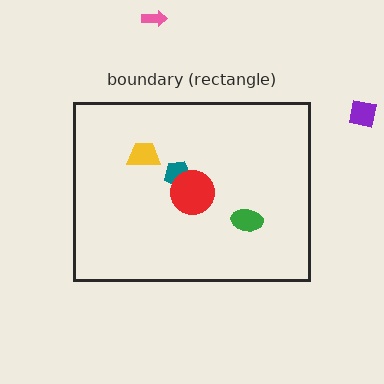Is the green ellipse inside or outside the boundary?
Inside.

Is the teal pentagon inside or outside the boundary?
Inside.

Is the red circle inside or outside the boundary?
Inside.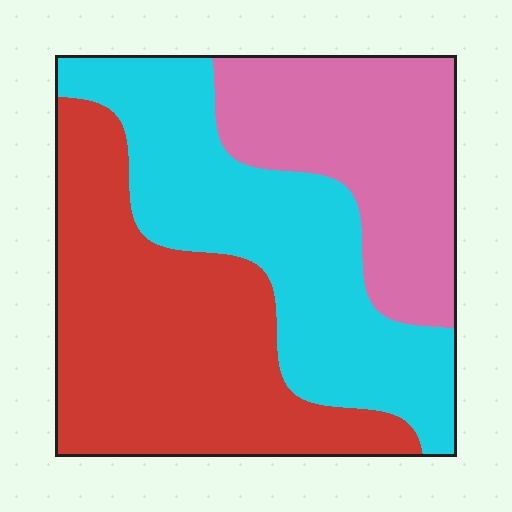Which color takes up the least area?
Pink, at roughly 25%.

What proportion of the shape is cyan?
Cyan takes up between a quarter and a half of the shape.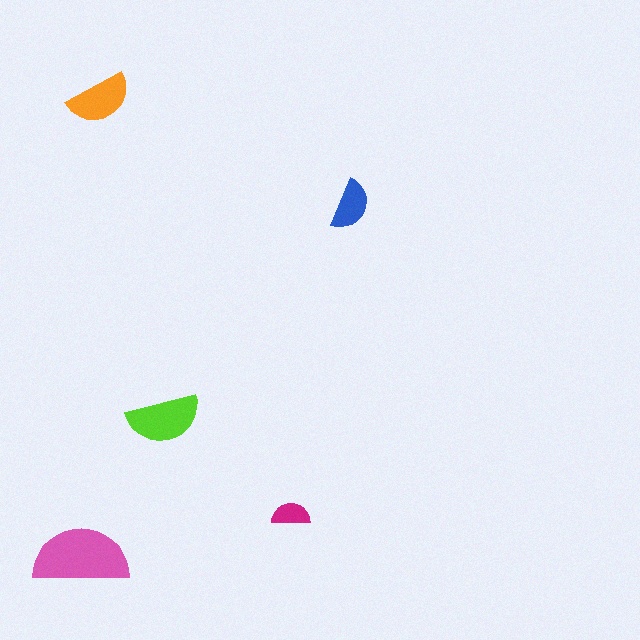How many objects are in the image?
There are 5 objects in the image.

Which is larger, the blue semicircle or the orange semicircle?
The orange one.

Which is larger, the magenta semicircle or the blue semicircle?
The blue one.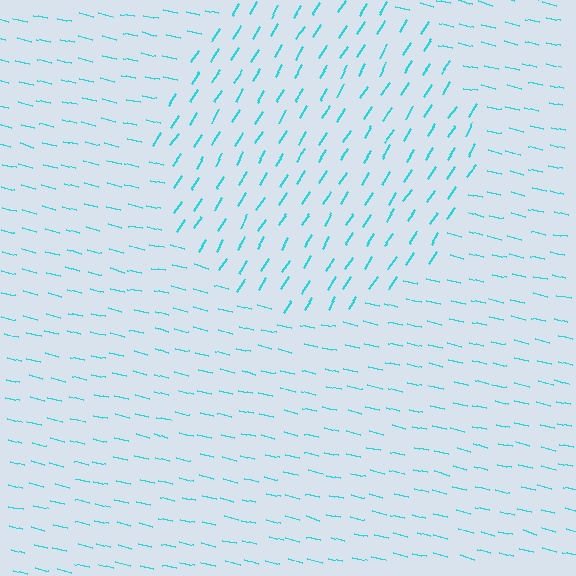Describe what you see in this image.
The image is filled with small cyan line segments. A circle region in the image has lines oriented differently from the surrounding lines, creating a visible texture boundary.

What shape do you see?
I see a circle.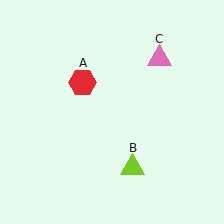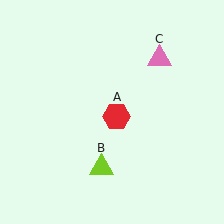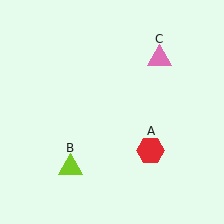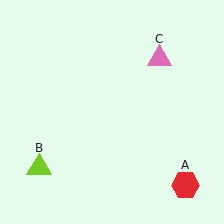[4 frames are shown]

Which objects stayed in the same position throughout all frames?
Pink triangle (object C) remained stationary.